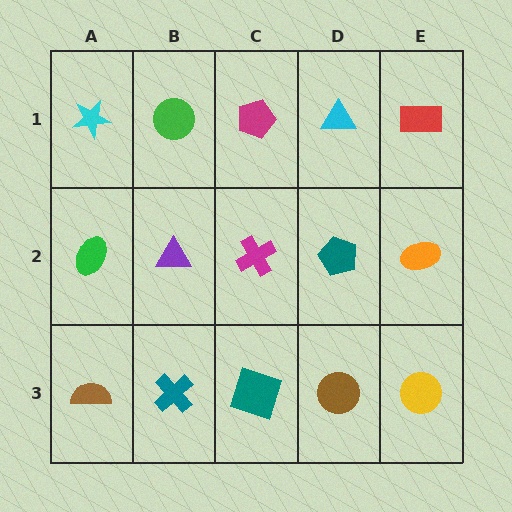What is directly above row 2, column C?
A magenta pentagon.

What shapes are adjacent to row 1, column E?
An orange ellipse (row 2, column E), a cyan triangle (row 1, column D).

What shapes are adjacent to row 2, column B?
A green circle (row 1, column B), a teal cross (row 3, column B), a green ellipse (row 2, column A), a magenta cross (row 2, column C).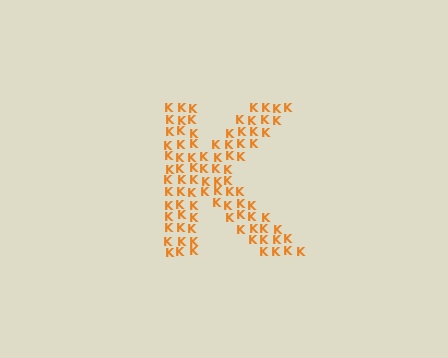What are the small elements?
The small elements are letter K's.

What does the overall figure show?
The overall figure shows the letter K.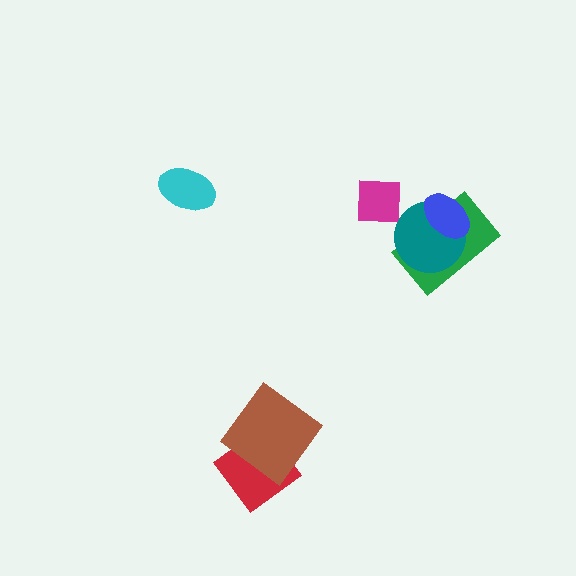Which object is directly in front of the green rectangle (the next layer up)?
The teal circle is directly in front of the green rectangle.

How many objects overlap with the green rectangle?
2 objects overlap with the green rectangle.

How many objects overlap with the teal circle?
2 objects overlap with the teal circle.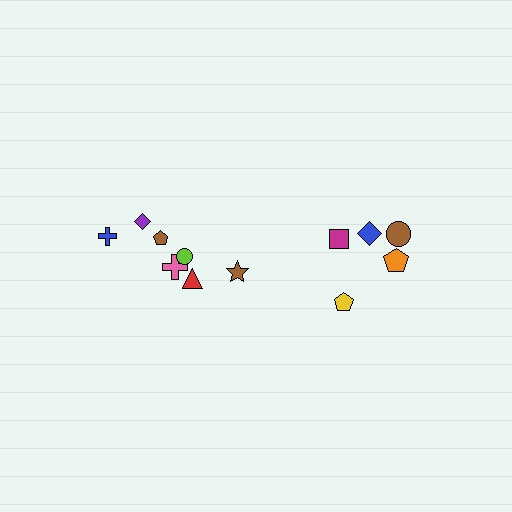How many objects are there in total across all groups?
There are 12 objects.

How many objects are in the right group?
There are 5 objects.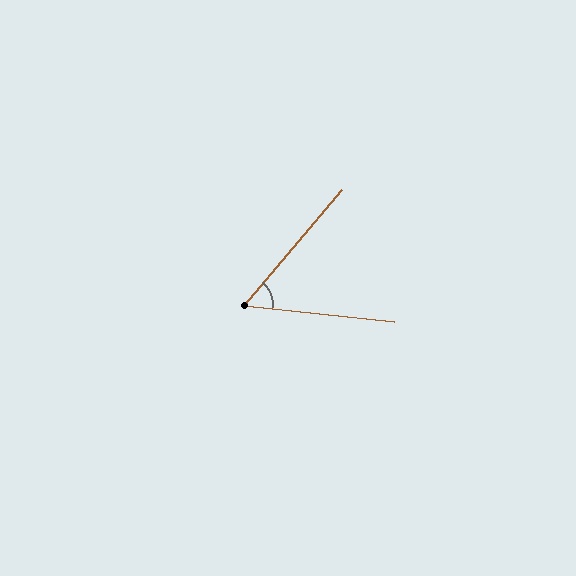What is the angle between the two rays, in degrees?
Approximately 56 degrees.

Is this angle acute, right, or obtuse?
It is acute.